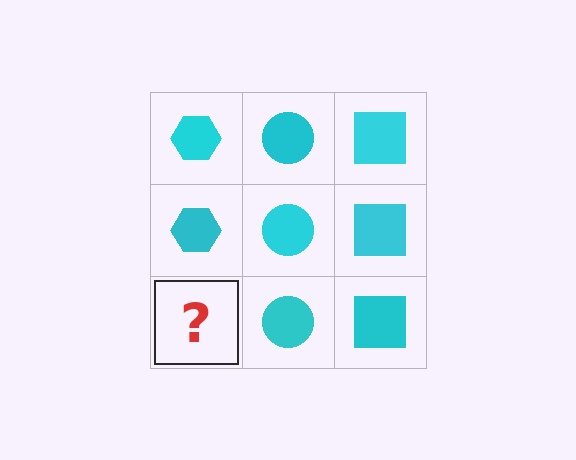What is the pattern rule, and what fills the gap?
The rule is that each column has a consistent shape. The gap should be filled with a cyan hexagon.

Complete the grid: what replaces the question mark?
The question mark should be replaced with a cyan hexagon.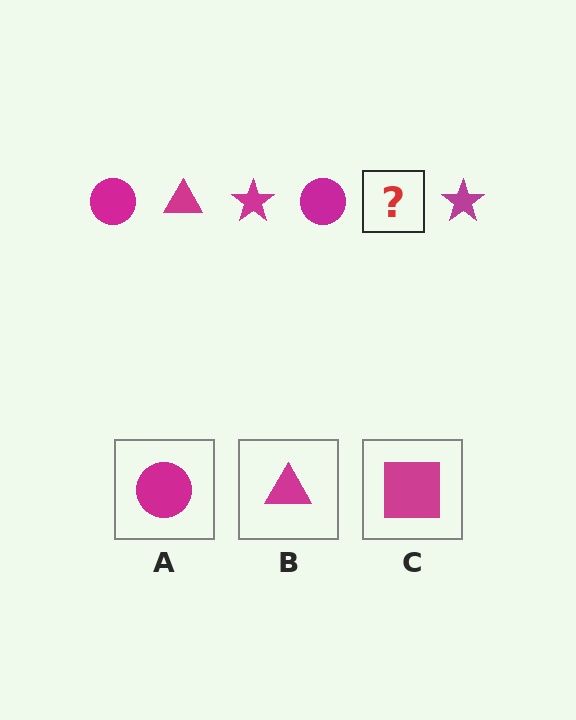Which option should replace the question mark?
Option B.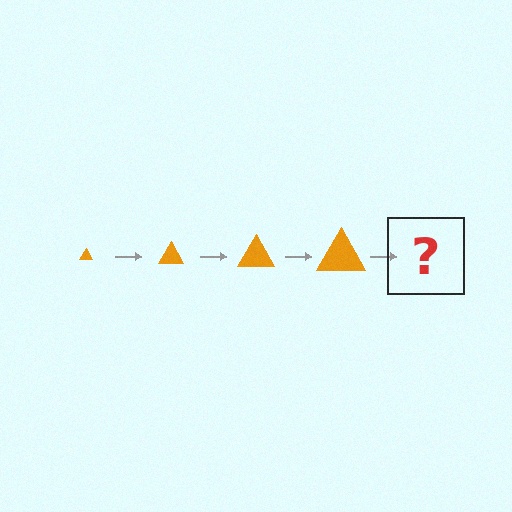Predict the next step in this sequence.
The next step is an orange triangle, larger than the previous one.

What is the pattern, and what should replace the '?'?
The pattern is that the triangle gets progressively larger each step. The '?' should be an orange triangle, larger than the previous one.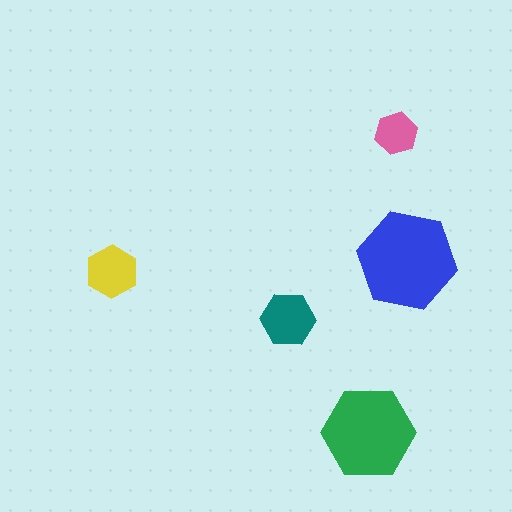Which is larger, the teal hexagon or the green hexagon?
The green one.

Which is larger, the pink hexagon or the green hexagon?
The green one.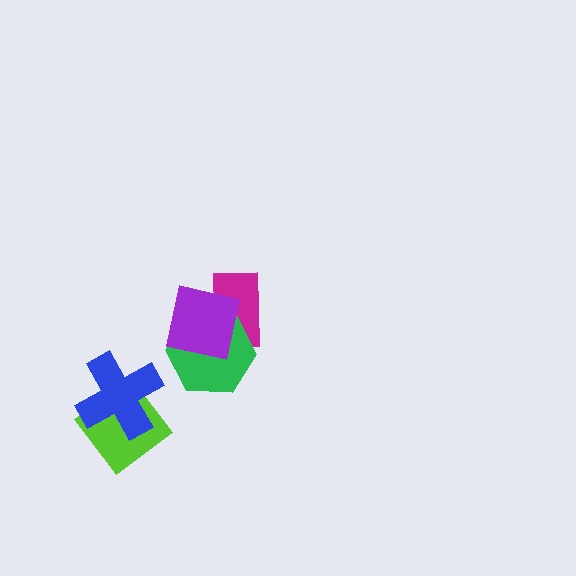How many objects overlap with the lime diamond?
1 object overlaps with the lime diamond.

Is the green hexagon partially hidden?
Yes, it is partially covered by another shape.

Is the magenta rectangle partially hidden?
Yes, it is partially covered by another shape.